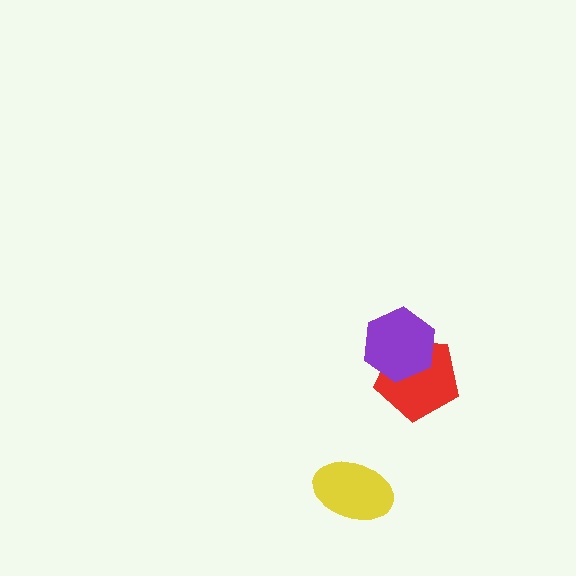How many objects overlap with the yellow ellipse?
0 objects overlap with the yellow ellipse.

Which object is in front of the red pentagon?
The purple hexagon is in front of the red pentagon.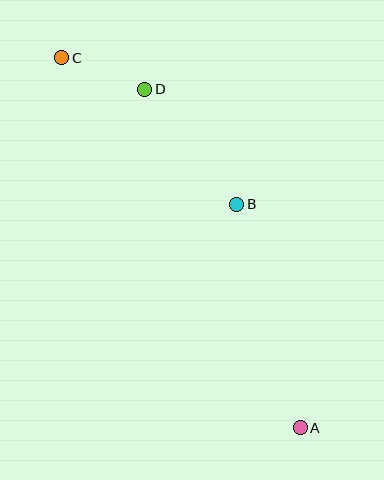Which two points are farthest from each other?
Points A and C are farthest from each other.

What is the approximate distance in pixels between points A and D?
The distance between A and D is approximately 373 pixels.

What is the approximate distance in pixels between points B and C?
The distance between B and C is approximately 229 pixels.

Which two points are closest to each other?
Points C and D are closest to each other.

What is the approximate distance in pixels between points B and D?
The distance between B and D is approximately 148 pixels.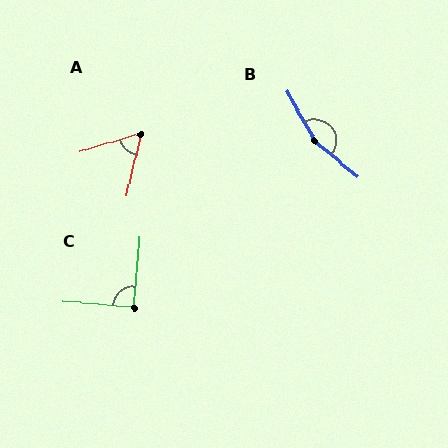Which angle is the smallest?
A, at approximately 60 degrees.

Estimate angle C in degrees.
Approximately 90 degrees.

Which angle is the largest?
B, at approximately 159 degrees.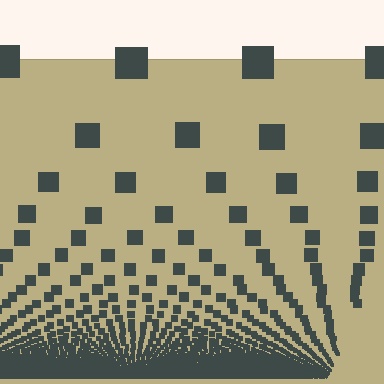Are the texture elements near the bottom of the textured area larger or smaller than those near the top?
Smaller. The gradient is inverted — elements near the bottom are smaller and denser.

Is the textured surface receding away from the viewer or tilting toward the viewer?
The surface appears to tilt toward the viewer. Texture elements get larger and sparser toward the top.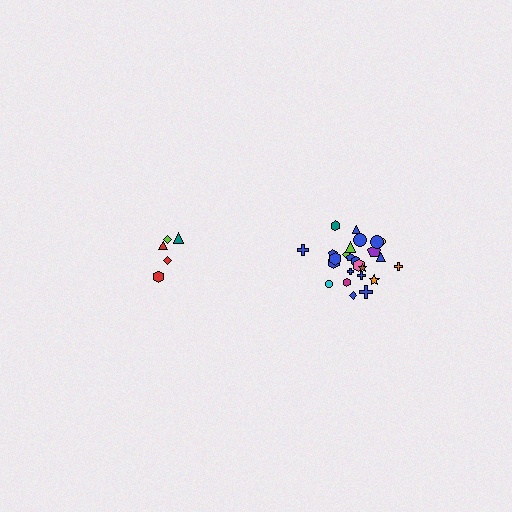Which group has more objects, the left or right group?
The right group.